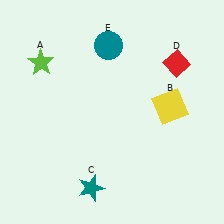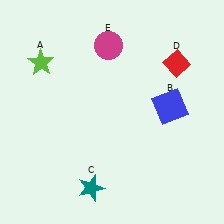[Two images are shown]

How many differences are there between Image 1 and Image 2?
There are 2 differences between the two images.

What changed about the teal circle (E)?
In Image 1, E is teal. In Image 2, it changed to magenta.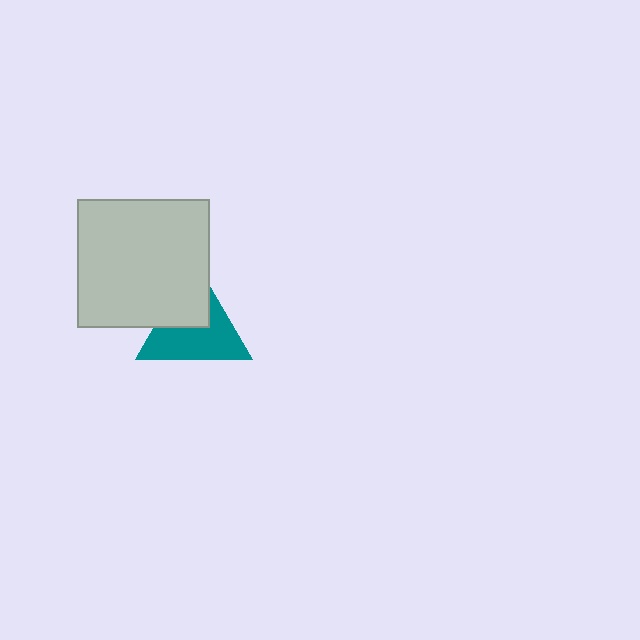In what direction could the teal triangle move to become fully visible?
The teal triangle could move toward the lower-right. That would shift it out from behind the light gray rectangle entirely.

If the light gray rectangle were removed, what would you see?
You would see the complete teal triangle.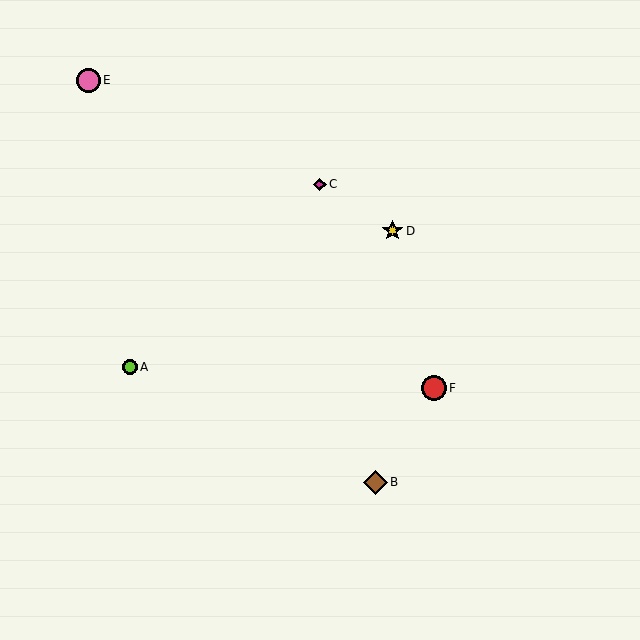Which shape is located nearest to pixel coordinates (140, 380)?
The lime circle (labeled A) at (130, 367) is nearest to that location.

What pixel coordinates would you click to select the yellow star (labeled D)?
Click at (392, 231) to select the yellow star D.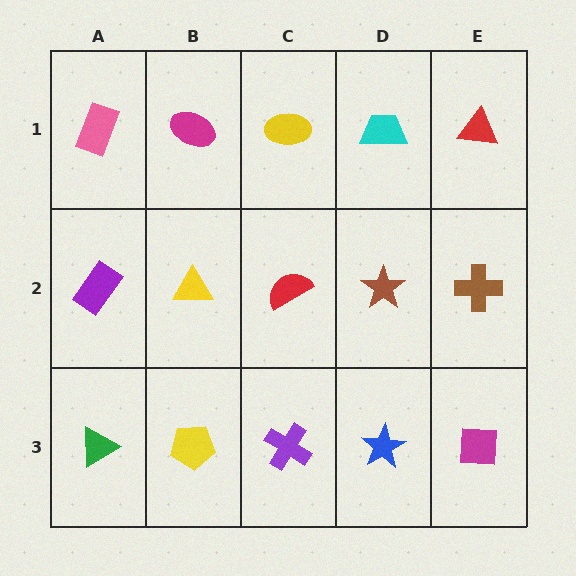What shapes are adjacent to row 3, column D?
A brown star (row 2, column D), a purple cross (row 3, column C), a magenta square (row 3, column E).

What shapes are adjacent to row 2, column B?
A magenta ellipse (row 1, column B), a yellow pentagon (row 3, column B), a purple rectangle (row 2, column A), a red semicircle (row 2, column C).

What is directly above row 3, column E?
A brown cross.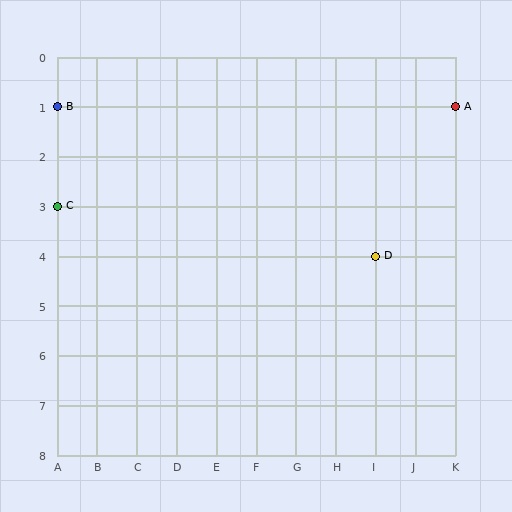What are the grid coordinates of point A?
Point A is at grid coordinates (K, 1).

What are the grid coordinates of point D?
Point D is at grid coordinates (I, 4).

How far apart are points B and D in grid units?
Points B and D are 8 columns and 3 rows apart (about 8.5 grid units diagonally).